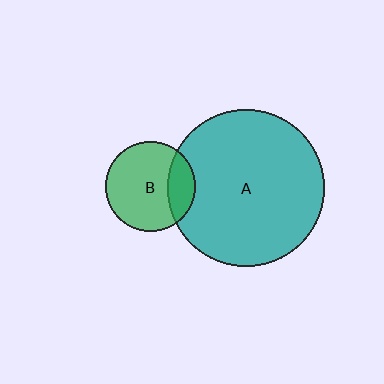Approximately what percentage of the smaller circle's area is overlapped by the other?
Approximately 25%.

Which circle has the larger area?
Circle A (teal).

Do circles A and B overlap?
Yes.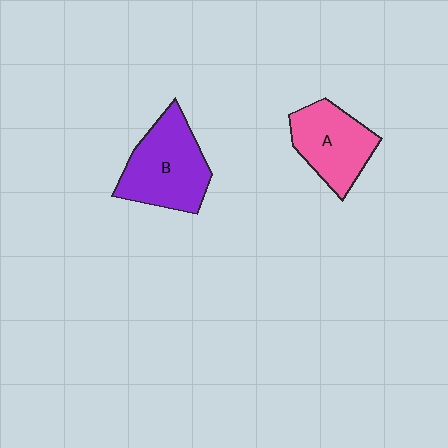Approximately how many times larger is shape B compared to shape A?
Approximately 1.2 times.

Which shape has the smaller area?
Shape A (pink).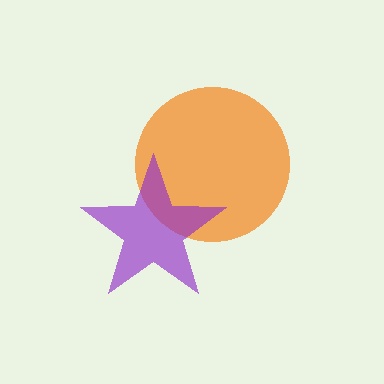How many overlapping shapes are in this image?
There are 2 overlapping shapes in the image.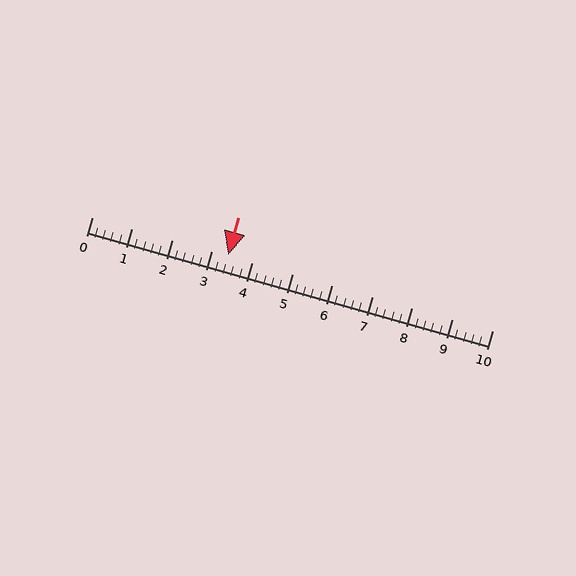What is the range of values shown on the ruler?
The ruler shows values from 0 to 10.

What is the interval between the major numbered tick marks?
The major tick marks are spaced 1 units apart.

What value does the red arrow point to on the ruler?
The red arrow points to approximately 3.4.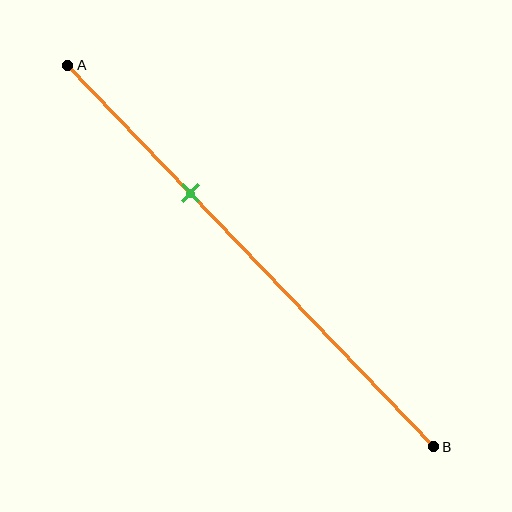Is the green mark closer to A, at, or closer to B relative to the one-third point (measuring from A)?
The green mark is approximately at the one-third point of segment AB.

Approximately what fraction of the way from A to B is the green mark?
The green mark is approximately 35% of the way from A to B.